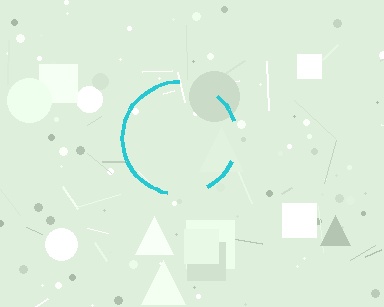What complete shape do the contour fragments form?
The contour fragments form a circle.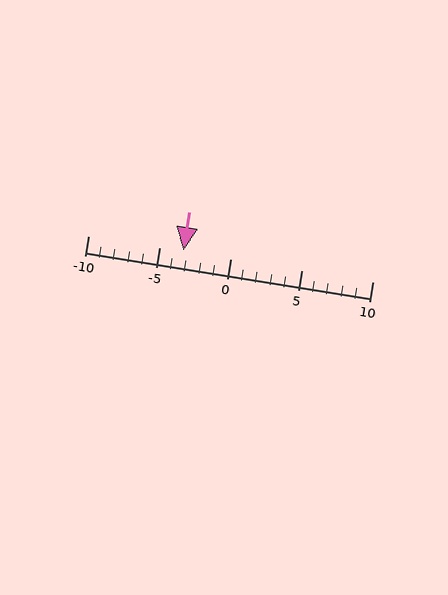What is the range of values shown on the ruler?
The ruler shows values from -10 to 10.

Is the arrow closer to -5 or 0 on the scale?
The arrow is closer to -5.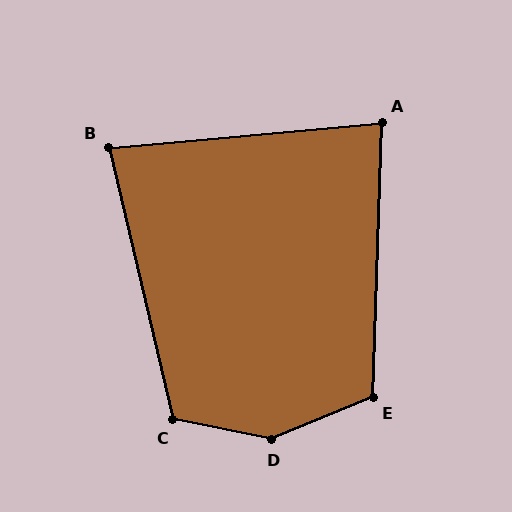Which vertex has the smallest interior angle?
B, at approximately 82 degrees.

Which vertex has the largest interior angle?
D, at approximately 147 degrees.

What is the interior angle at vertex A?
Approximately 83 degrees (acute).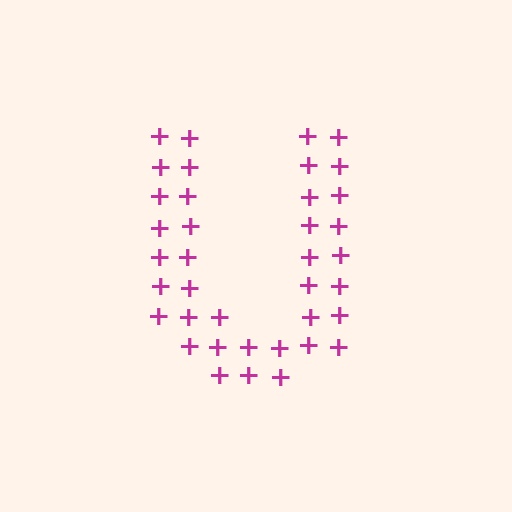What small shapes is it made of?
It is made of small plus signs.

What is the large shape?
The large shape is the letter U.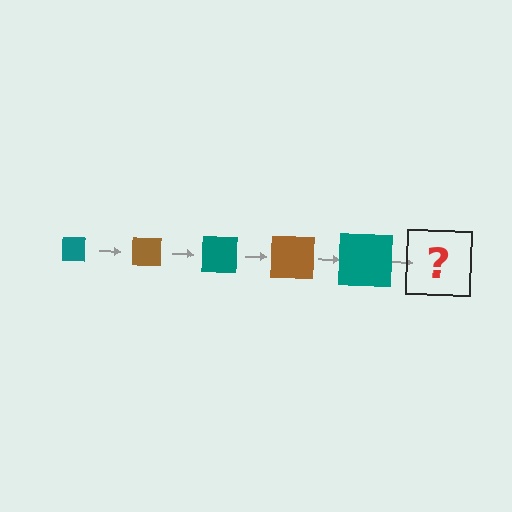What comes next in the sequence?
The next element should be a brown square, larger than the previous one.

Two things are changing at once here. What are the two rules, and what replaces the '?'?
The two rules are that the square grows larger each step and the color cycles through teal and brown. The '?' should be a brown square, larger than the previous one.